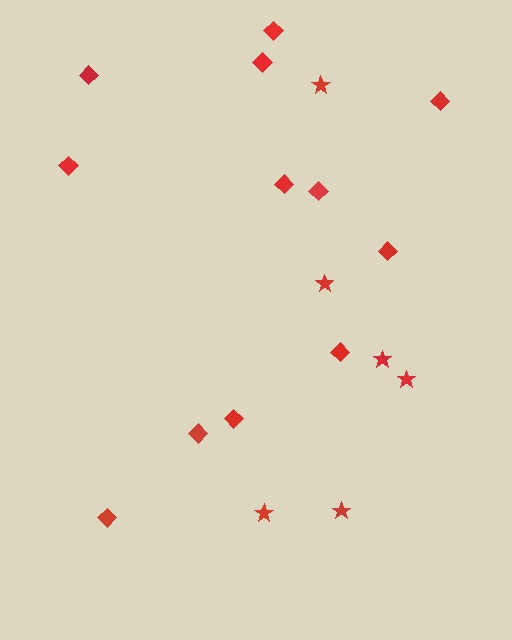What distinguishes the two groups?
There are 2 groups: one group of stars (6) and one group of diamonds (12).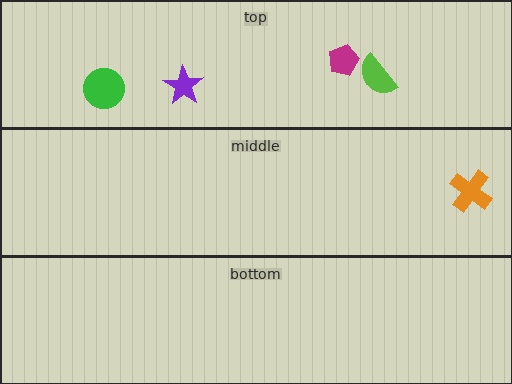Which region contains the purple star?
The top region.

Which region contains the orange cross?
The middle region.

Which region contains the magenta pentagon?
The top region.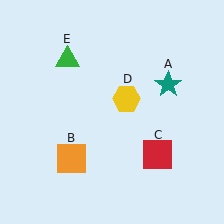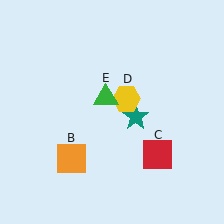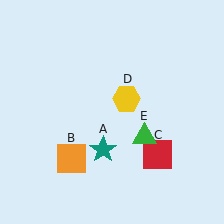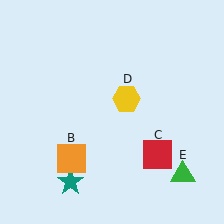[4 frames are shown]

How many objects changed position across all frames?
2 objects changed position: teal star (object A), green triangle (object E).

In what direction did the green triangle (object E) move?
The green triangle (object E) moved down and to the right.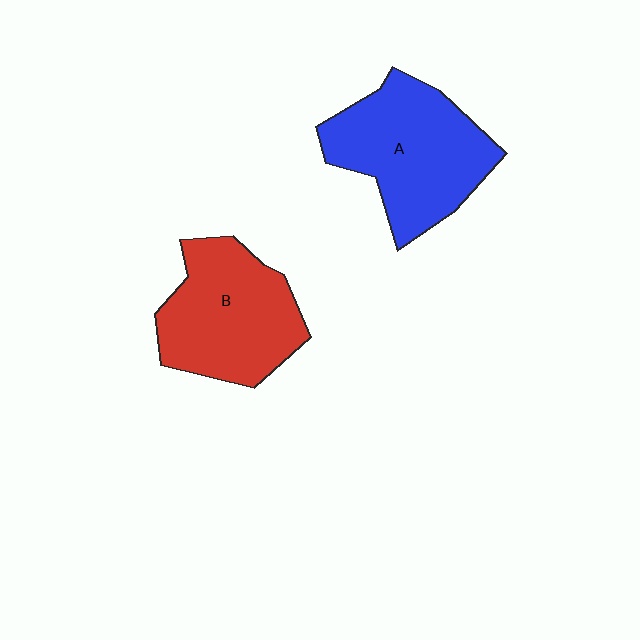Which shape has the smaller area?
Shape B (red).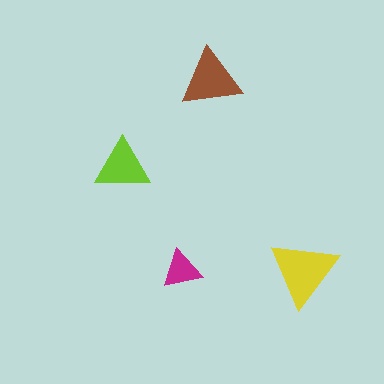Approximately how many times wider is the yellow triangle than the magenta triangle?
About 2 times wider.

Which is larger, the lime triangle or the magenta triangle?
The lime one.